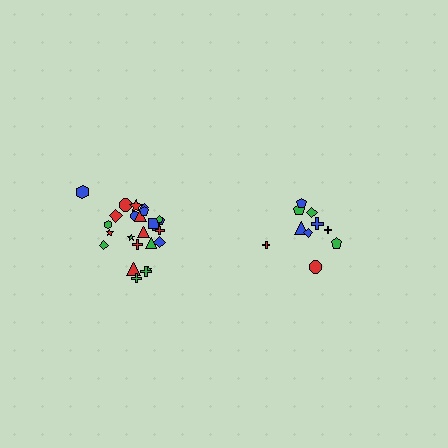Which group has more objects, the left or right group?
The left group.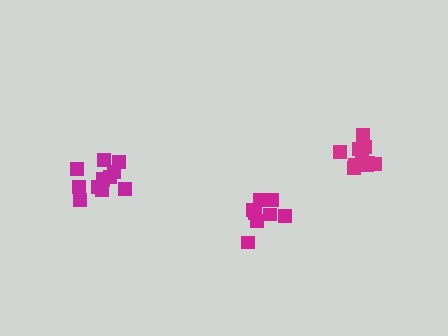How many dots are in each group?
Group 1: 11 dots, Group 2: 8 dots, Group 3: 12 dots (31 total).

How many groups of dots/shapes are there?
There are 3 groups.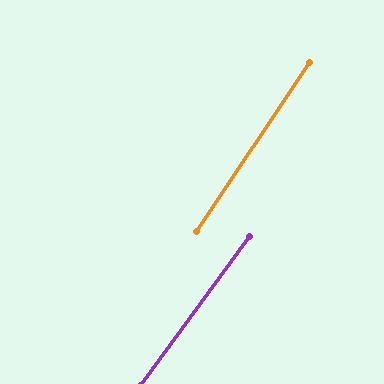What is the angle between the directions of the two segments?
Approximately 2 degrees.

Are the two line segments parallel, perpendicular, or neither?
Parallel — their directions differ by only 2.0°.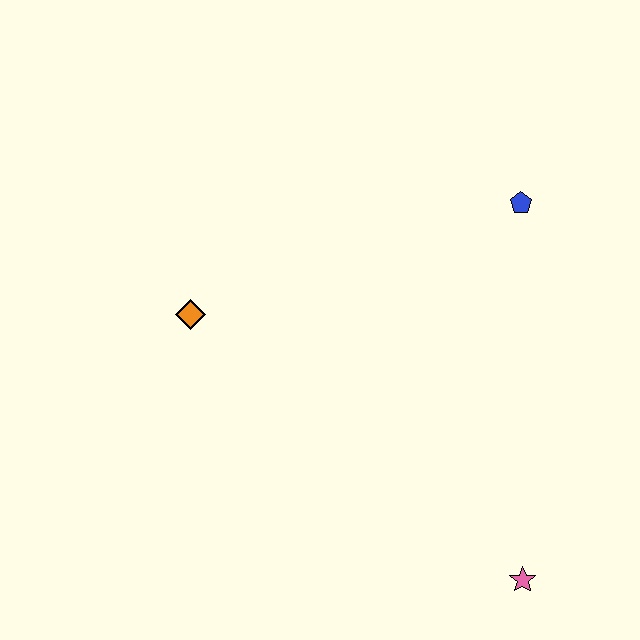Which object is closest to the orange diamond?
The blue pentagon is closest to the orange diamond.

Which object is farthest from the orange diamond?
The pink star is farthest from the orange diamond.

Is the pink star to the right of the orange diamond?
Yes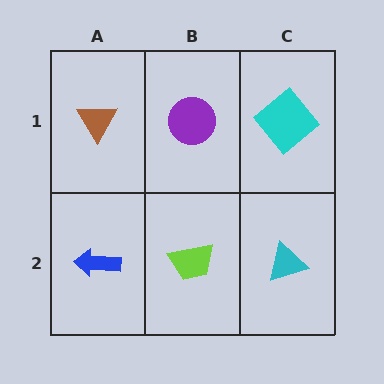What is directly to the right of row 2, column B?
A cyan triangle.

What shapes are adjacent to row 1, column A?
A blue arrow (row 2, column A), a purple circle (row 1, column B).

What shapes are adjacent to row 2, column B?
A purple circle (row 1, column B), a blue arrow (row 2, column A), a cyan triangle (row 2, column C).